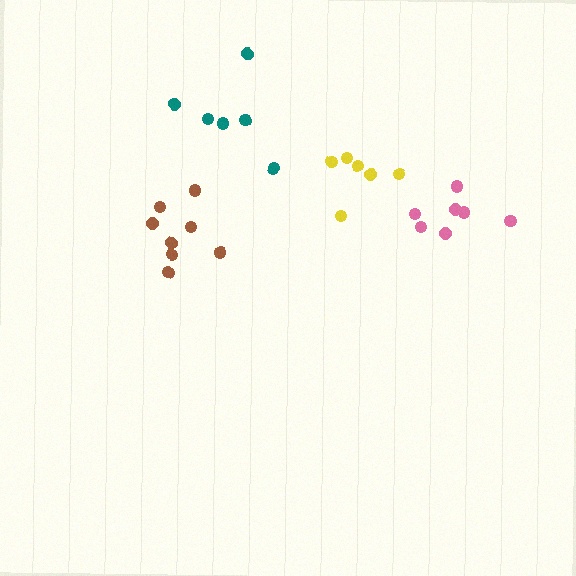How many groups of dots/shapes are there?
There are 4 groups.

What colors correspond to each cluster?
The clusters are colored: brown, yellow, pink, teal.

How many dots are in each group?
Group 1: 8 dots, Group 2: 6 dots, Group 3: 7 dots, Group 4: 6 dots (27 total).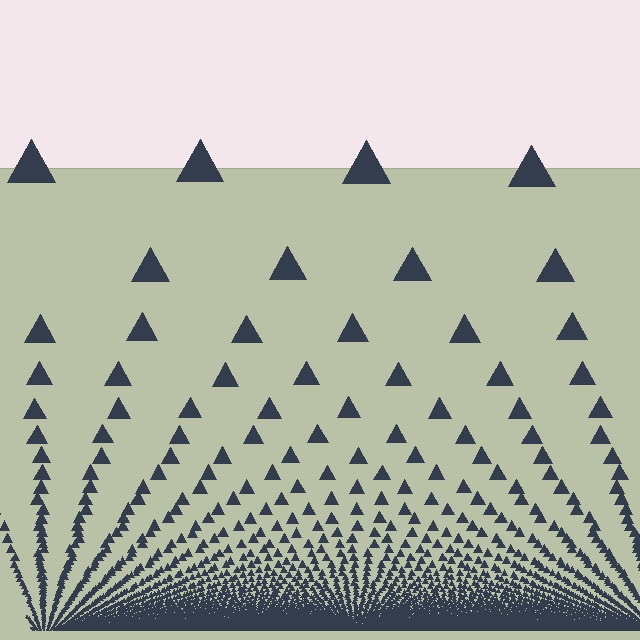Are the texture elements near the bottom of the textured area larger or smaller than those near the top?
Smaller. The gradient is inverted — elements near the bottom are smaller and denser.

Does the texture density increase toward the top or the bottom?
Density increases toward the bottom.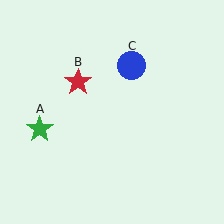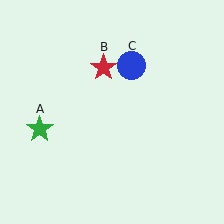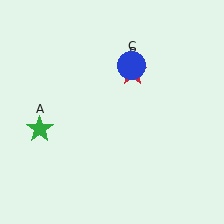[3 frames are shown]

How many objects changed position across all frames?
1 object changed position: red star (object B).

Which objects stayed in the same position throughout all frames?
Green star (object A) and blue circle (object C) remained stationary.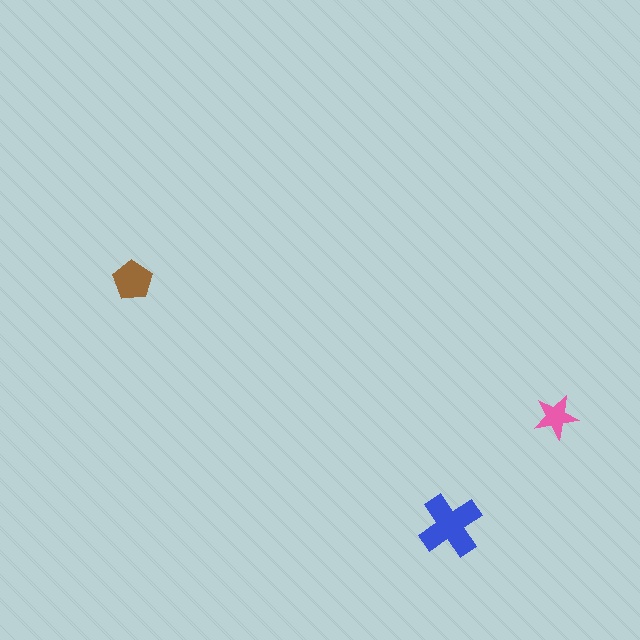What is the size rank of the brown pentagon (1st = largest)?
2nd.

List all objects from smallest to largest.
The pink star, the brown pentagon, the blue cross.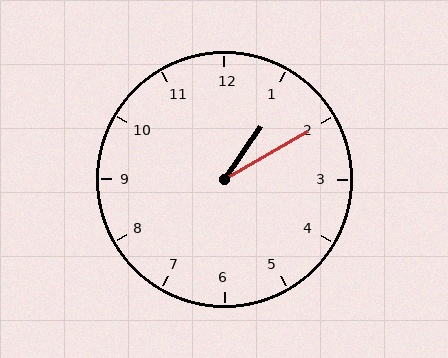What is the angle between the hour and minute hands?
Approximately 25 degrees.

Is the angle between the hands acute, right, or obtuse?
It is acute.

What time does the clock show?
1:10.